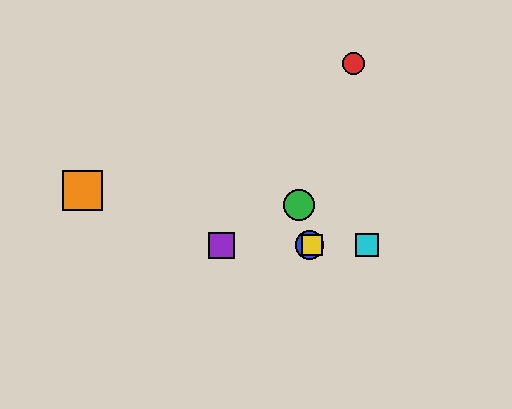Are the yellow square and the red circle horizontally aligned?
No, the yellow square is at y≈245 and the red circle is at y≈64.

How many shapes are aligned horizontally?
4 shapes (the blue circle, the yellow square, the purple square, the cyan square) are aligned horizontally.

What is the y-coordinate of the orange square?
The orange square is at y≈190.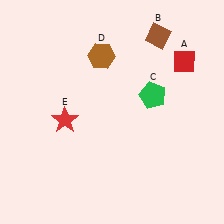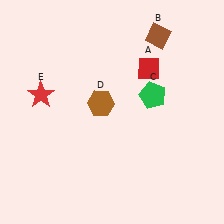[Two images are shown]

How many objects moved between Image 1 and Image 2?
3 objects moved between the two images.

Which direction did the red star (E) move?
The red star (E) moved up.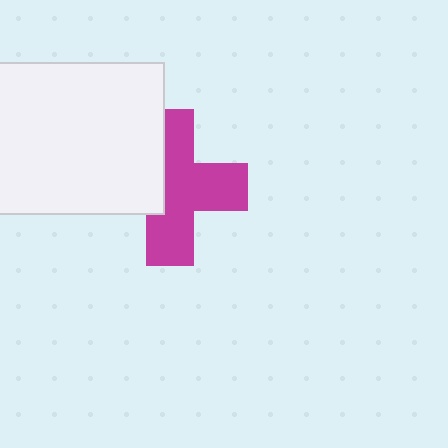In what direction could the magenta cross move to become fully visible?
The magenta cross could move right. That would shift it out from behind the white rectangle entirely.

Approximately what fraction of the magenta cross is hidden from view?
Roughly 37% of the magenta cross is hidden behind the white rectangle.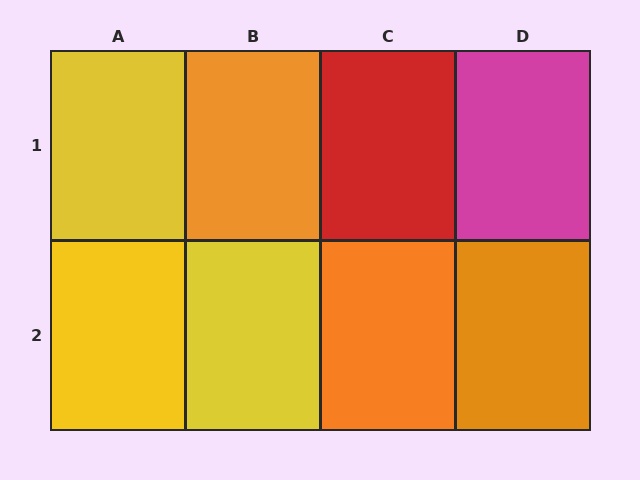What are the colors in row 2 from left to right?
Yellow, yellow, orange, orange.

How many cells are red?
1 cell is red.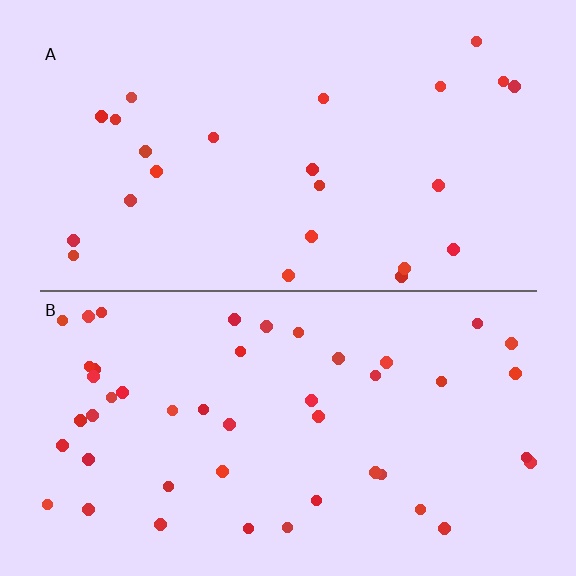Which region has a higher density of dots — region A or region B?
B (the bottom).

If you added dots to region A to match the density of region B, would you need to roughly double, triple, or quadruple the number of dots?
Approximately double.